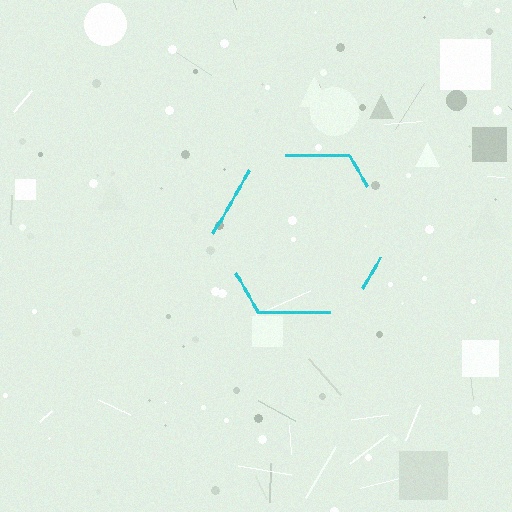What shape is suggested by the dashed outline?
The dashed outline suggests a hexagon.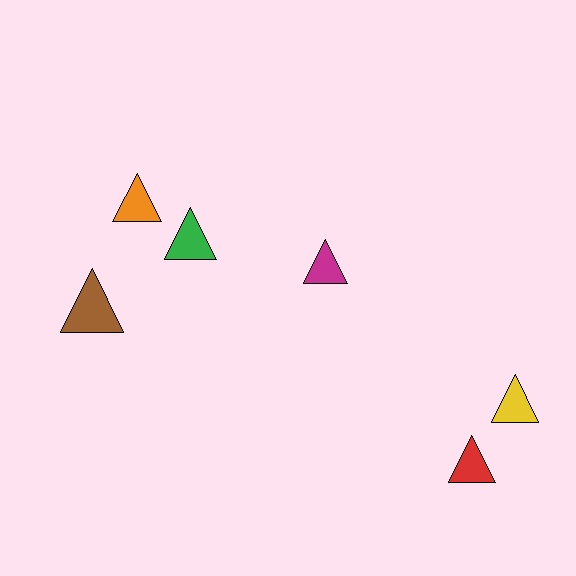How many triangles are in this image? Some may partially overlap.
There are 6 triangles.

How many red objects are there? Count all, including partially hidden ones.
There is 1 red object.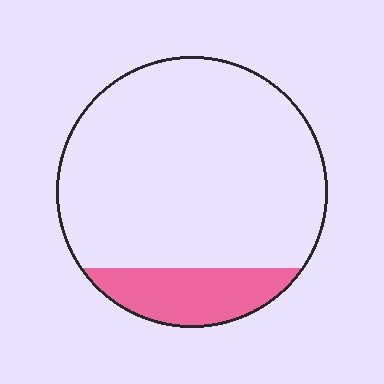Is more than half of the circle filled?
No.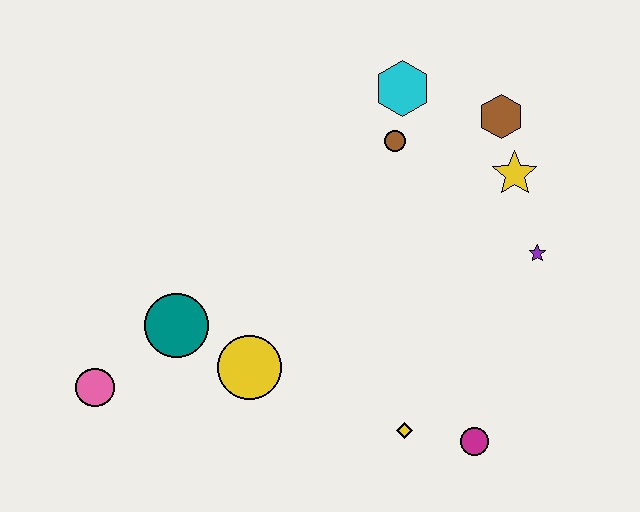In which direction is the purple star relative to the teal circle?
The purple star is to the right of the teal circle.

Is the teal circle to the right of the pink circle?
Yes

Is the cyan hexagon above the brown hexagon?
Yes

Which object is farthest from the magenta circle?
The pink circle is farthest from the magenta circle.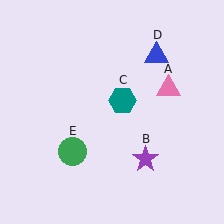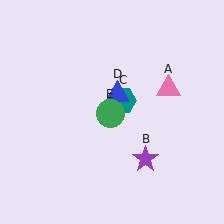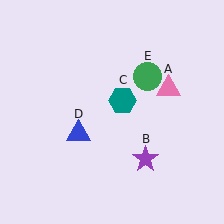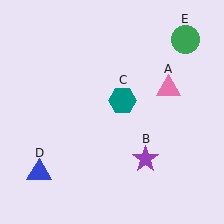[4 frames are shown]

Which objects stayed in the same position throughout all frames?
Pink triangle (object A) and purple star (object B) and teal hexagon (object C) remained stationary.